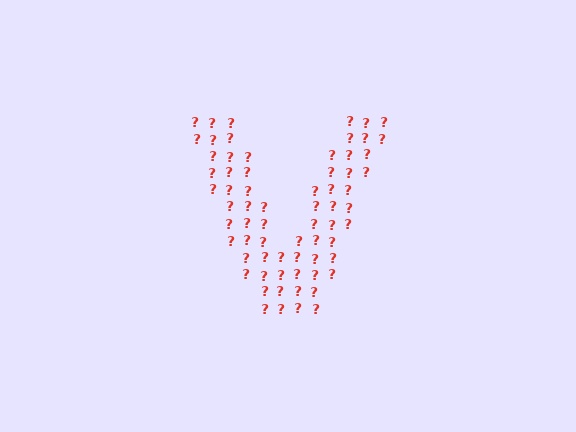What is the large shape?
The large shape is the letter V.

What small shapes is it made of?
It is made of small question marks.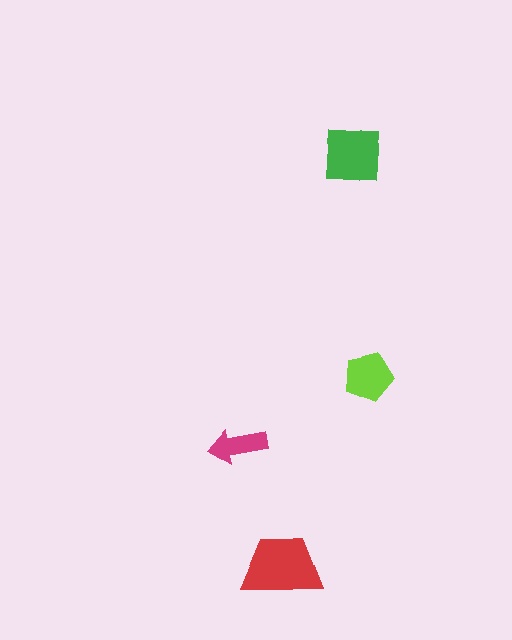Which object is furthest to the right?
The lime pentagon is rightmost.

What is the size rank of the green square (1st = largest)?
2nd.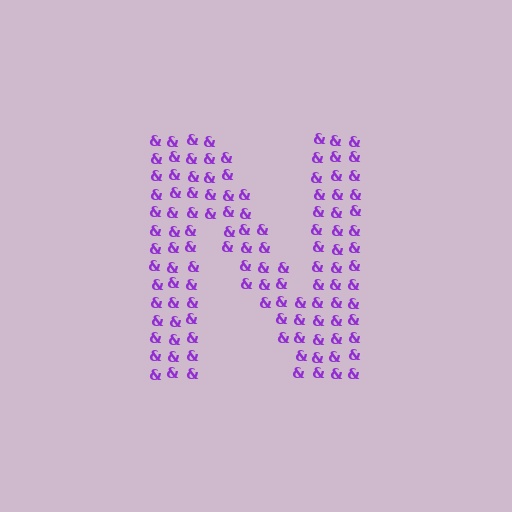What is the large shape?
The large shape is the letter N.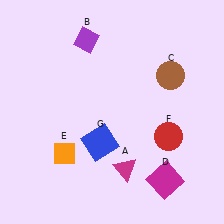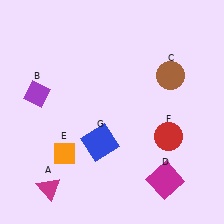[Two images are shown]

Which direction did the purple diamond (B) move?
The purple diamond (B) moved down.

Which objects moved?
The objects that moved are: the magenta triangle (A), the purple diamond (B).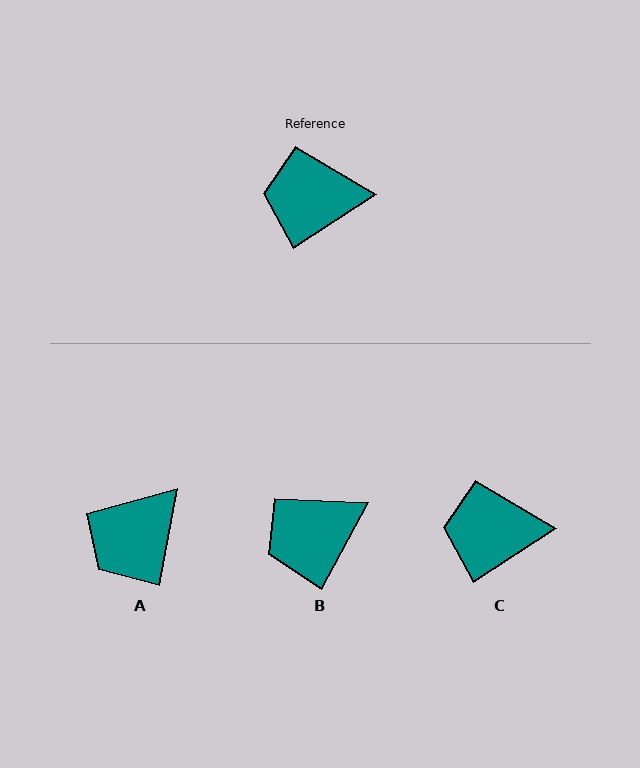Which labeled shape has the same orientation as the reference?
C.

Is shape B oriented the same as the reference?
No, it is off by about 28 degrees.